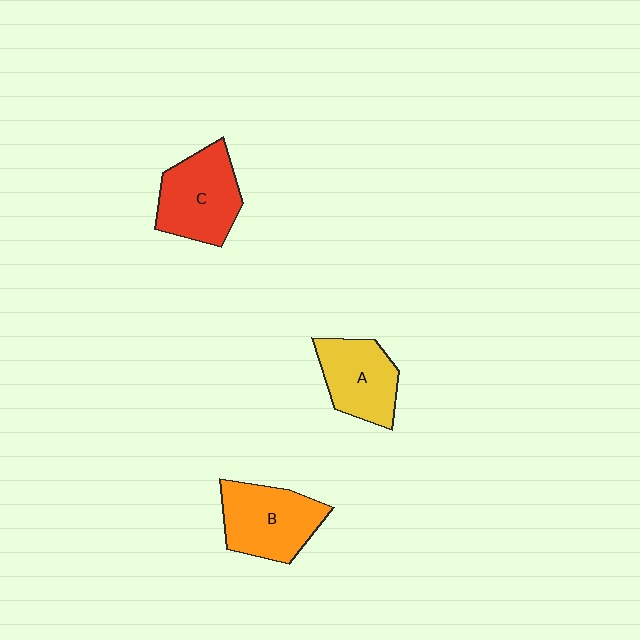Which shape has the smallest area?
Shape A (yellow).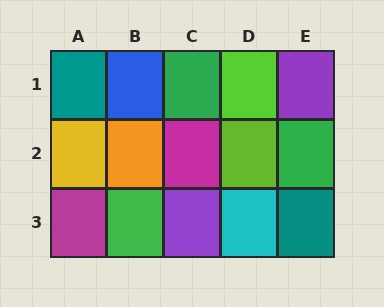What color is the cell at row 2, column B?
Orange.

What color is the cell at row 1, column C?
Green.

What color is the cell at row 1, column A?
Teal.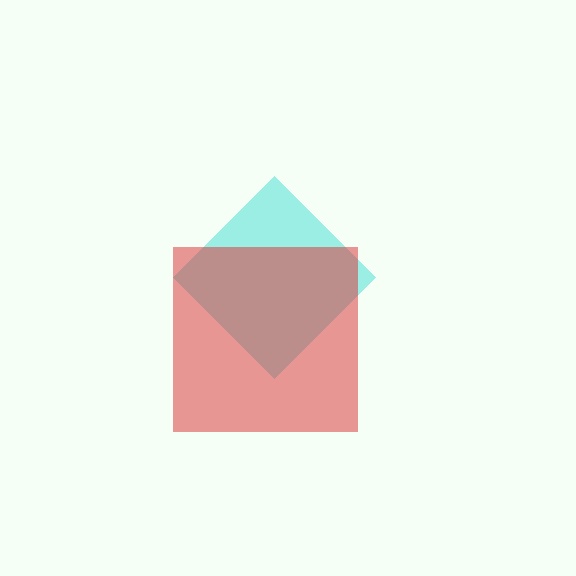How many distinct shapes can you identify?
There are 2 distinct shapes: a cyan diamond, a red square.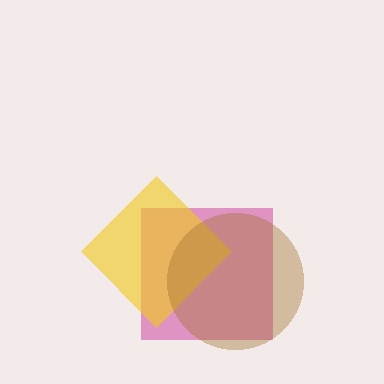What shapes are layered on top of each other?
The layered shapes are: a magenta square, a yellow diamond, a brown circle.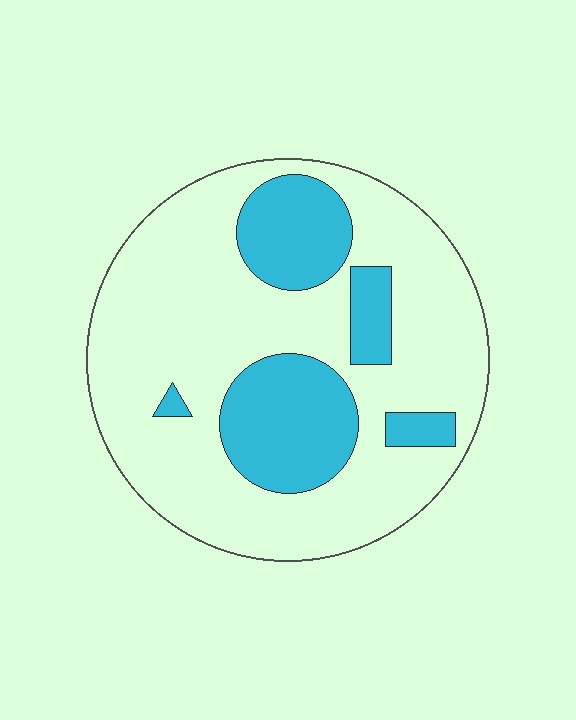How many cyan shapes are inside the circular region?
5.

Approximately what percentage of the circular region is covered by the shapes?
Approximately 25%.